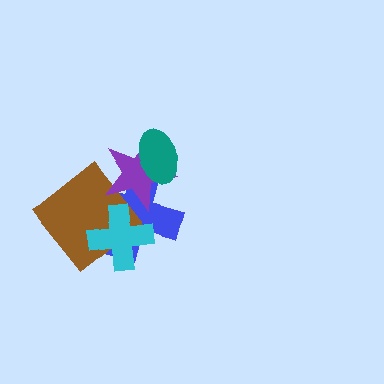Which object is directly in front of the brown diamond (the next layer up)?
The cyan cross is directly in front of the brown diamond.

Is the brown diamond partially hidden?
Yes, it is partially covered by another shape.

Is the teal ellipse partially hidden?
No, no other shape covers it.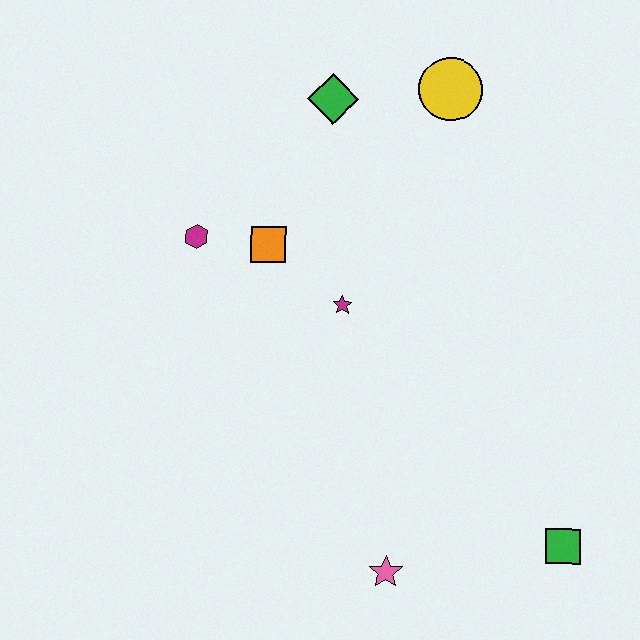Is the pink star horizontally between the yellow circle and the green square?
No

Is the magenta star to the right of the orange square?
Yes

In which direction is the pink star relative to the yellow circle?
The pink star is below the yellow circle.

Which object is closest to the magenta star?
The orange square is closest to the magenta star.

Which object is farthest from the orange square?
The green square is farthest from the orange square.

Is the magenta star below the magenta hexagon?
Yes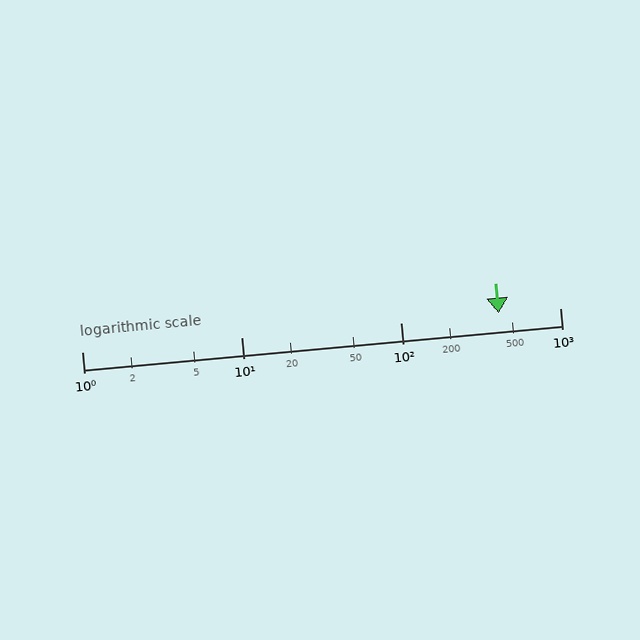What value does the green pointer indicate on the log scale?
The pointer indicates approximately 410.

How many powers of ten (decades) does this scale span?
The scale spans 3 decades, from 1 to 1000.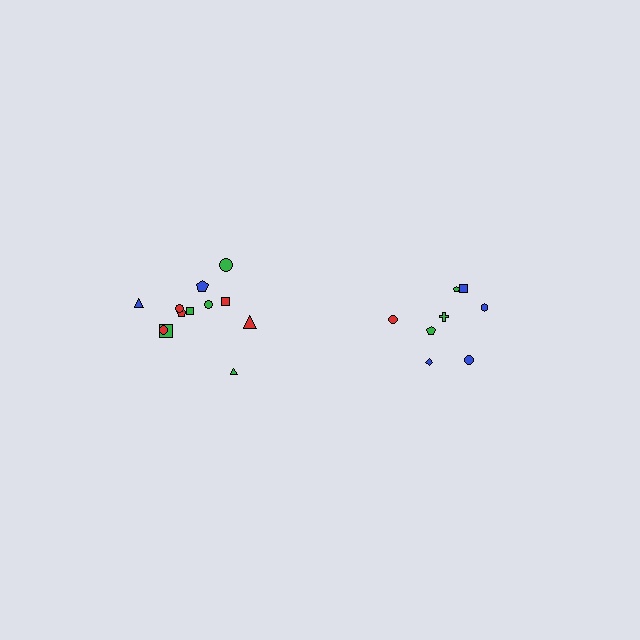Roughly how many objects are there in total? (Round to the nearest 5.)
Roughly 20 objects in total.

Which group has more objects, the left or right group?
The left group.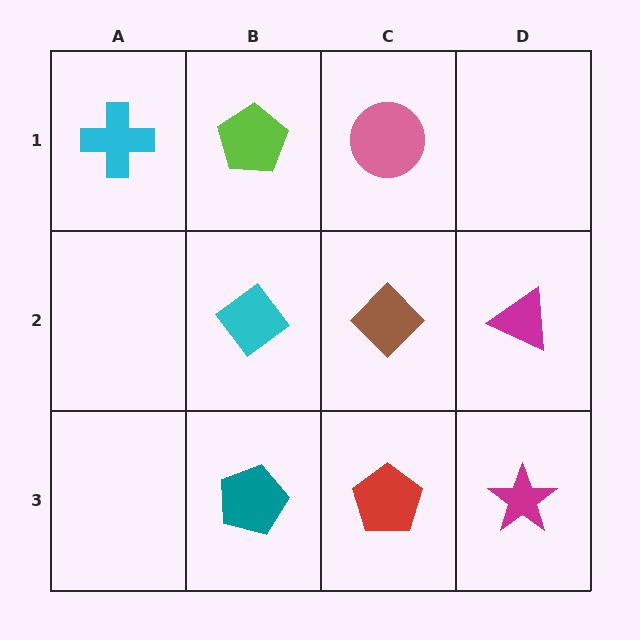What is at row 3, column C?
A red pentagon.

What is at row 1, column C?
A pink circle.